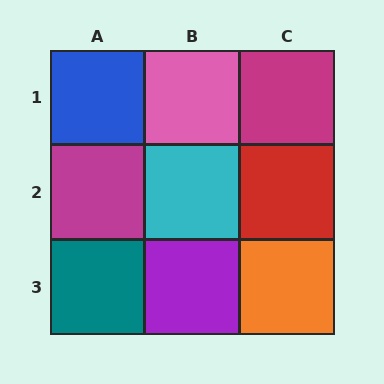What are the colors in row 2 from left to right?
Magenta, cyan, red.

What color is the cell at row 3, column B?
Purple.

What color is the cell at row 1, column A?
Blue.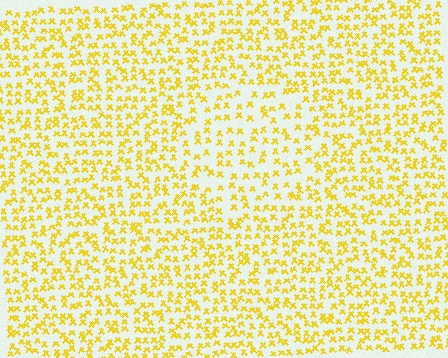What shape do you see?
I see a circle.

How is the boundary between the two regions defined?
The boundary is defined by a change in element density (approximately 1.6x ratio). All elements are the same color, size, and shape.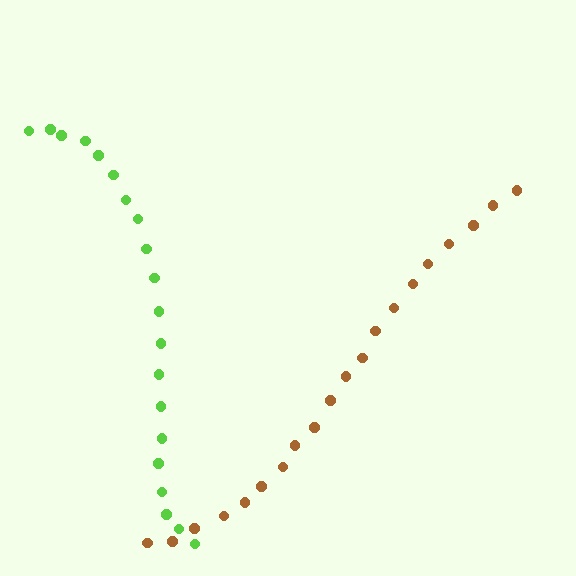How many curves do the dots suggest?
There are 2 distinct paths.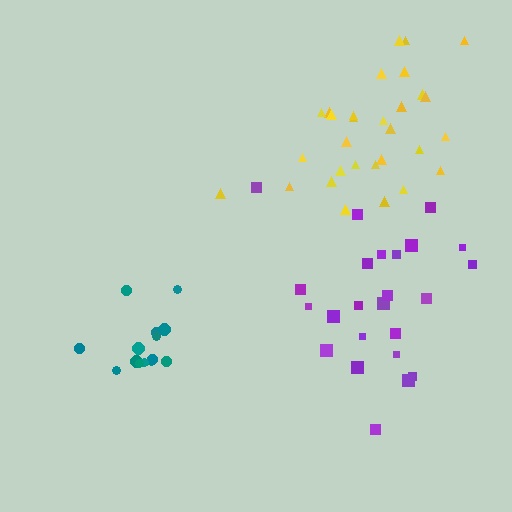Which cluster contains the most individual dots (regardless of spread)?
Yellow (30).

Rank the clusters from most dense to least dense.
teal, yellow, purple.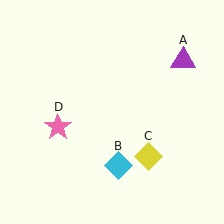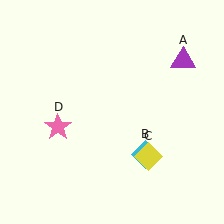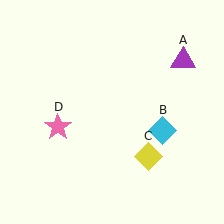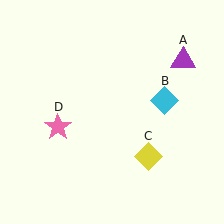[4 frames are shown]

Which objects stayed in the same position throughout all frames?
Purple triangle (object A) and yellow diamond (object C) and pink star (object D) remained stationary.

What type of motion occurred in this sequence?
The cyan diamond (object B) rotated counterclockwise around the center of the scene.